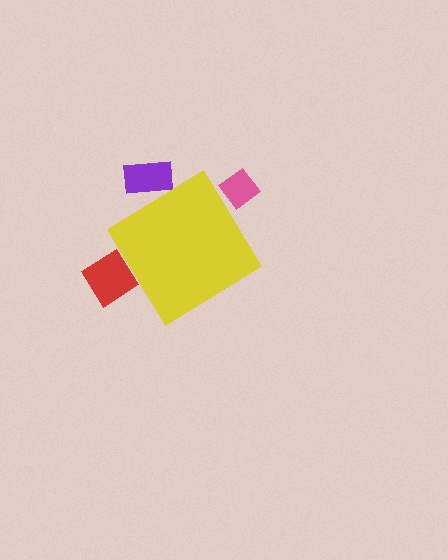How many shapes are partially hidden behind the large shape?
3 shapes are partially hidden.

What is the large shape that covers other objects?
A yellow diamond.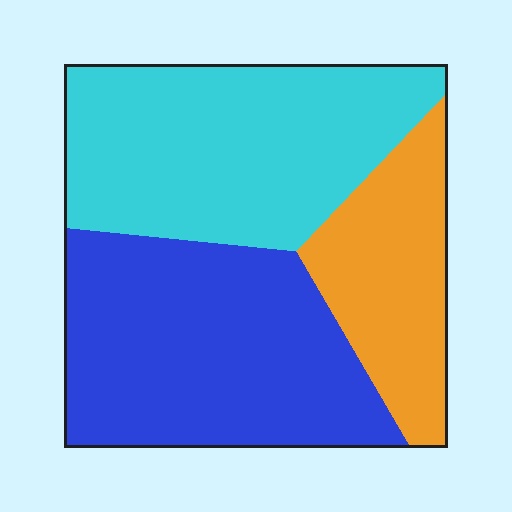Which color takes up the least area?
Orange, at roughly 20%.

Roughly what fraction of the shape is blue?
Blue covers 40% of the shape.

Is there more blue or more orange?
Blue.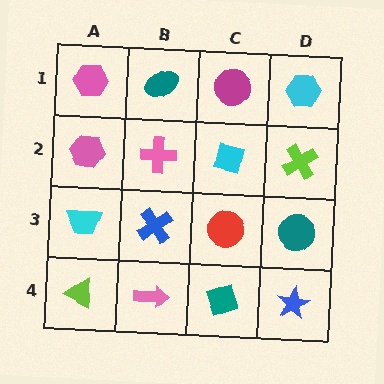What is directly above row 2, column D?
A cyan hexagon.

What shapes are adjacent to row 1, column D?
A lime cross (row 2, column D), a magenta circle (row 1, column C).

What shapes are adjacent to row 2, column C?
A magenta circle (row 1, column C), a red circle (row 3, column C), a pink cross (row 2, column B), a lime cross (row 2, column D).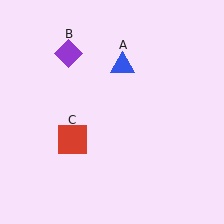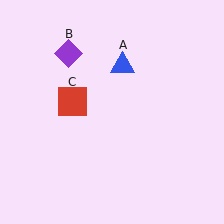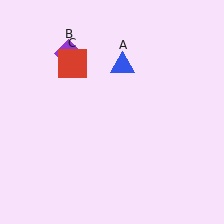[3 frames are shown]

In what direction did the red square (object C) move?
The red square (object C) moved up.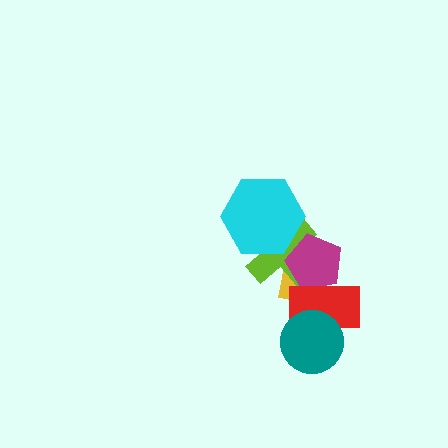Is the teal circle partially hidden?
No, no other shape covers it.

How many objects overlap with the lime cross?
3 objects overlap with the lime cross.